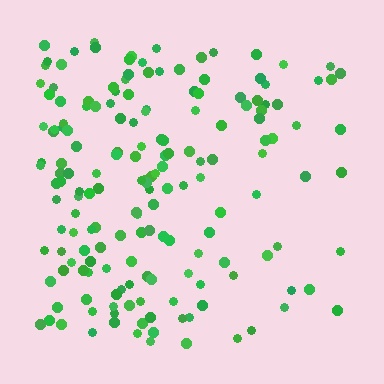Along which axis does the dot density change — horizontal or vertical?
Horizontal.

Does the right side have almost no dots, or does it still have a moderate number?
Still a moderate number, just noticeably fewer than the left.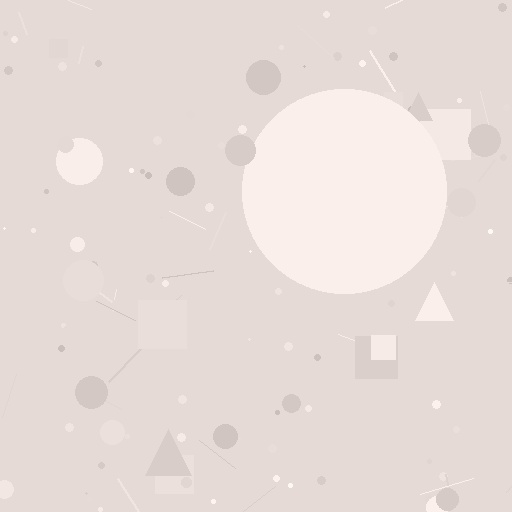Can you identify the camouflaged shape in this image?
The camouflaged shape is a circle.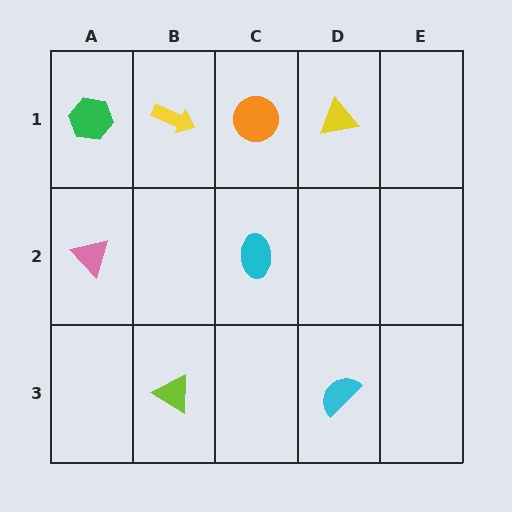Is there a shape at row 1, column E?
No, that cell is empty.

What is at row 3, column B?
A lime triangle.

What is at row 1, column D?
A yellow triangle.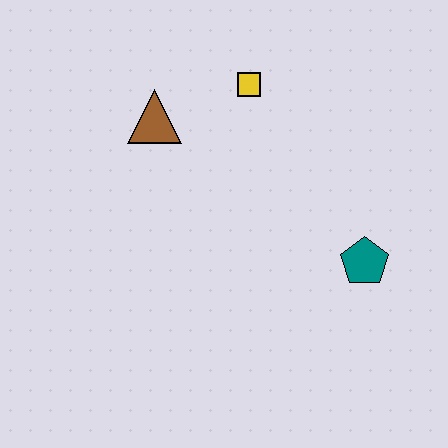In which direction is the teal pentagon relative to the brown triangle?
The teal pentagon is to the right of the brown triangle.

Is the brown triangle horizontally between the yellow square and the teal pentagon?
No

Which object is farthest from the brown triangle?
The teal pentagon is farthest from the brown triangle.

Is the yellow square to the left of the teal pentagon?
Yes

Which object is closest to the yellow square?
The brown triangle is closest to the yellow square.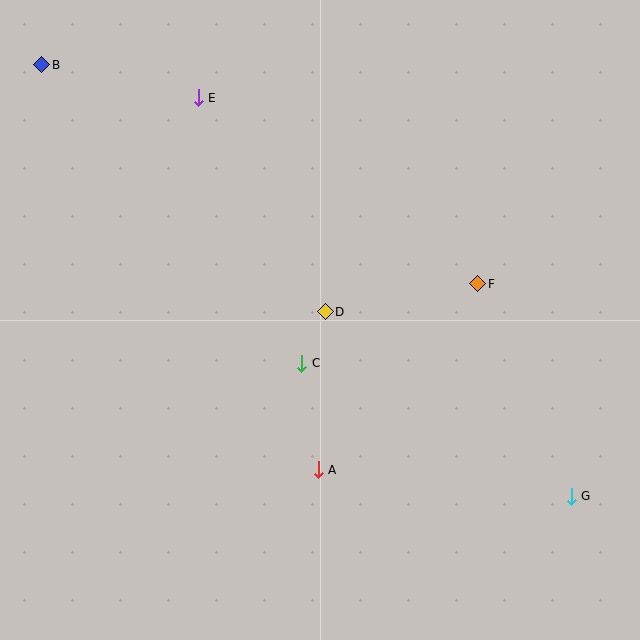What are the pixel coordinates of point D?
Point D is at (325, 312).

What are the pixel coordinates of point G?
Point G is at (571, 496).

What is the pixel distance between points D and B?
The distance between D and B is 376 pixels.